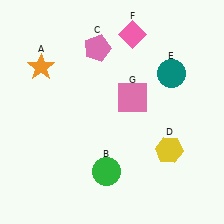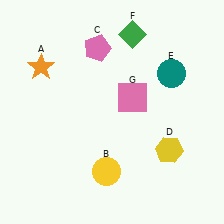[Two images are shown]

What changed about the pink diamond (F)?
In Image 1, F is pink. In Image 2, it changed to green.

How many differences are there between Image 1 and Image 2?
There are 2 differences between the two images.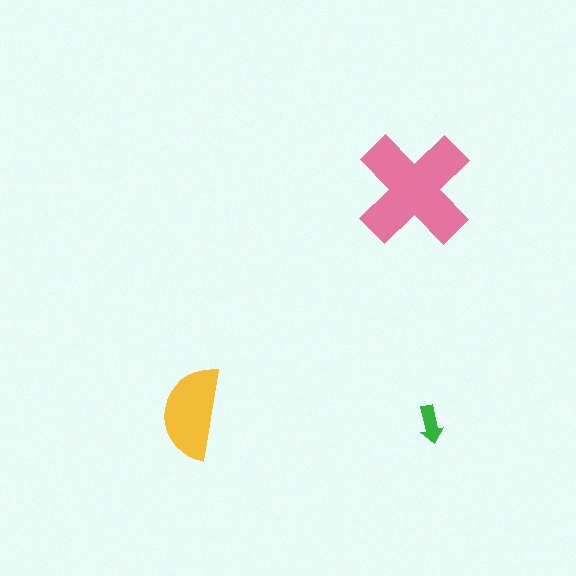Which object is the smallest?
The green arrow.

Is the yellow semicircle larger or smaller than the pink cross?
Smaller.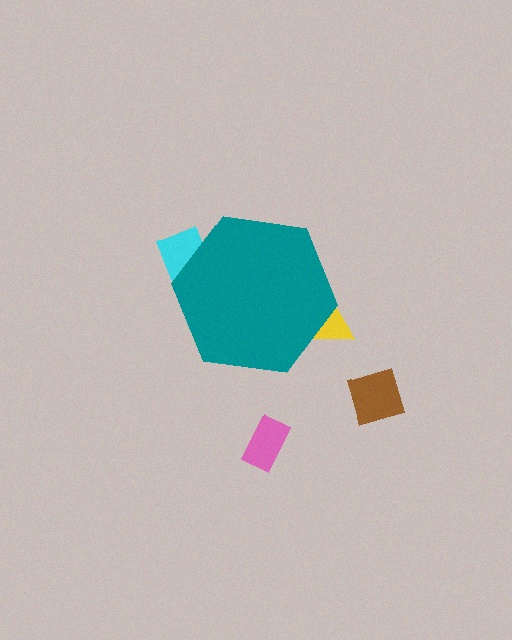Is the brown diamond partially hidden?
No, the brown diamond is fully visible.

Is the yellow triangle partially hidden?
Yes, the yellow triangle is partially hidden behind the teal hexagon.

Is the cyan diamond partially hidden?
Yes, the cyan diamond is partially hidden behind the teal hexagon.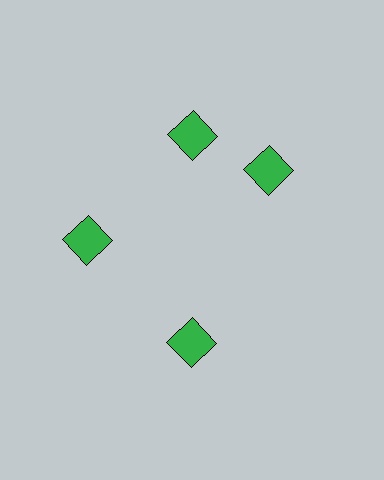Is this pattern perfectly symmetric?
No. The 4 green squares are arranged in a ring, but one element near the 3 o'clock position is rotated out of alignment along the ring, breaking the 4-fold rotational symmetry.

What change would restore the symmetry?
The symmetry would be restored by rotating it back into even spacing with its neighbors so that all 4 squares sit at equal angles and equal distance from the center.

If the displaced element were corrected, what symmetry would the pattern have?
It would have 4-fold rotational symmetry — the pattern would map onto itself every 90 degrees.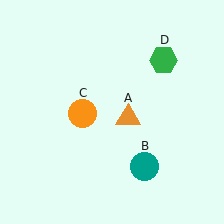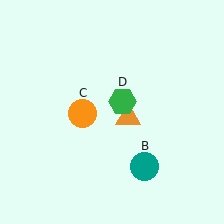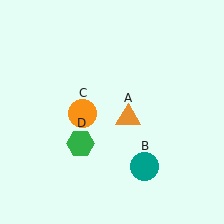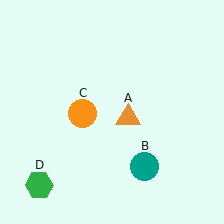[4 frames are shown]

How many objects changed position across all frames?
1 object changed position: green hexagon (object D).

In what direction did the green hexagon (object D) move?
The green hexagon (object D) moved down and to the left.